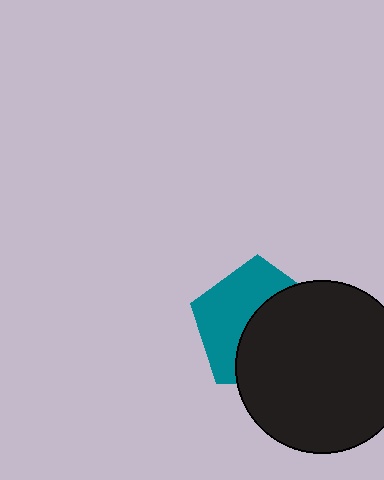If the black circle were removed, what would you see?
You would see the complete teal pentagon.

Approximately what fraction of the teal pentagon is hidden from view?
Roughly 53% of the teal pentagon is hidden behind the black circle.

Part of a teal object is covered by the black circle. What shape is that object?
It is a pentagon.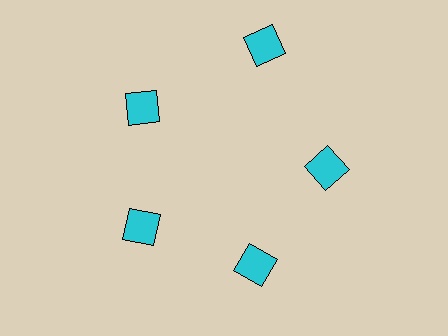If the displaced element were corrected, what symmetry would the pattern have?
It would have 5-fold rotational symmetry — the pattern would map onto itself every 72 degrees.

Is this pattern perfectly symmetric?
No. The 5 cyan squares are arranged in a ring, but one element near the 1 o'clock position is pushed outward from the center, breaking the 5-fold rotational symmetry.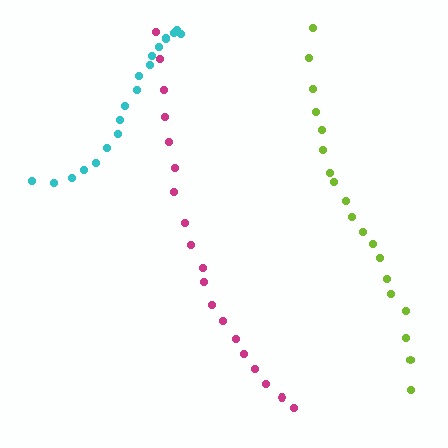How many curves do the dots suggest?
There are 3 distinct paths.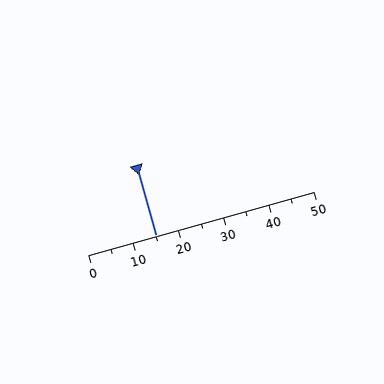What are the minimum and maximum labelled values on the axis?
The axis runs from 0 to 50.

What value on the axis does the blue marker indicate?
The marker indicates approximately 15.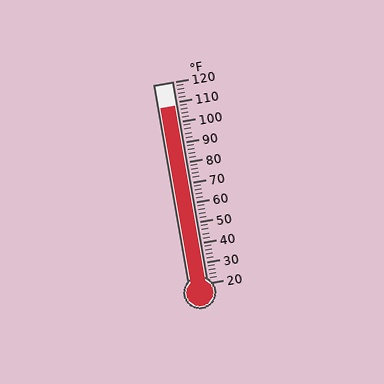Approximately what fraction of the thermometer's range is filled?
The thermometer is filled to approximately 90% of its range.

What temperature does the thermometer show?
The thermometer shows approximately 108°F.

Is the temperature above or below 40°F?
The temperature is above 40°F.